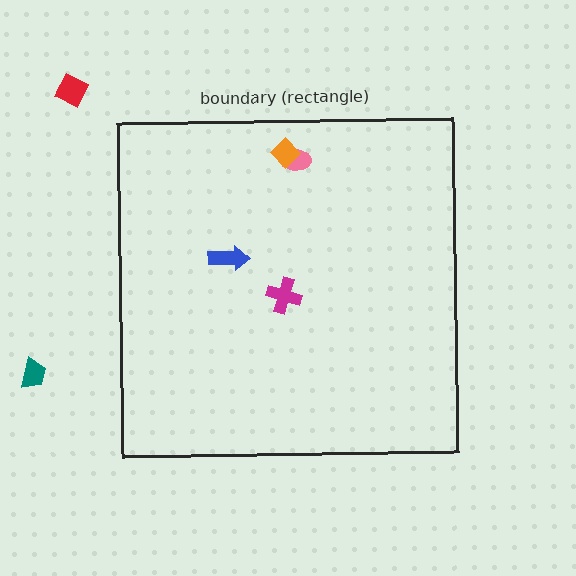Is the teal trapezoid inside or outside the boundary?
Outside.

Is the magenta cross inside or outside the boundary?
Inside.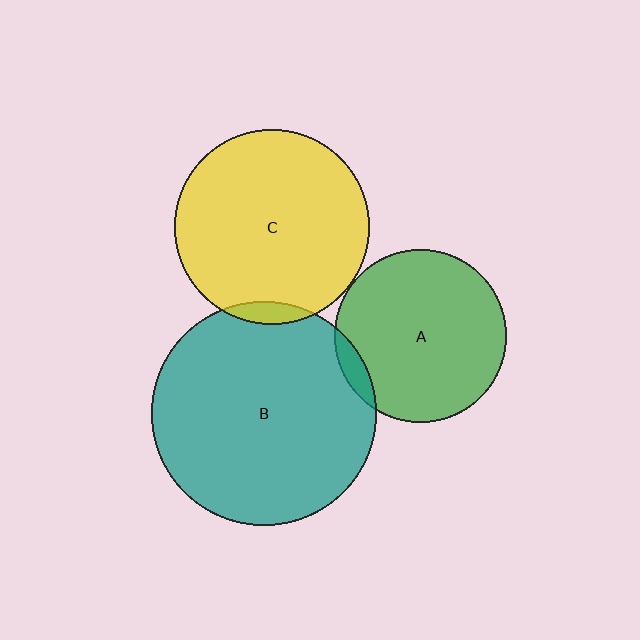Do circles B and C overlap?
Yes.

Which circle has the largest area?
Circle B (teal).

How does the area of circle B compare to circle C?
Approximately 1.3 times.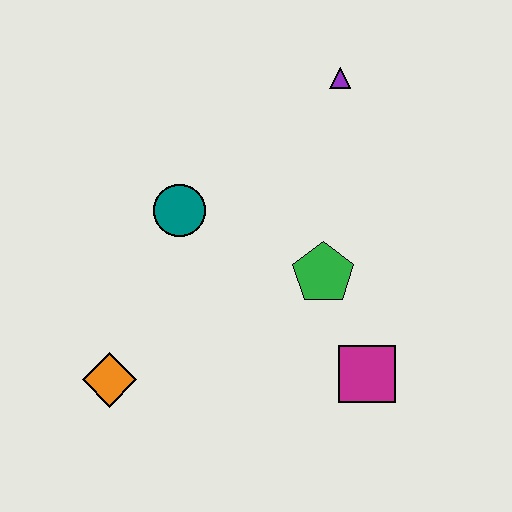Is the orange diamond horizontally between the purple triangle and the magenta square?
No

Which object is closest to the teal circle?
The green pentagon is closest to the teal circle.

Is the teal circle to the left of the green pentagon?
Yes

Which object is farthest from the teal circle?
The magenta square is farthest from the teal circle.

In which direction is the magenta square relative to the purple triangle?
The magenta square is below the purple triangle.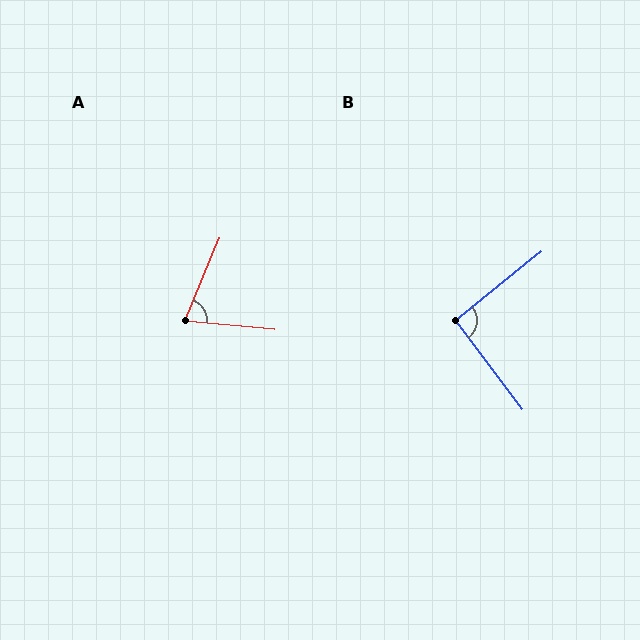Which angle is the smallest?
A, at approximately 73 degrees.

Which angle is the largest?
B, at approximately 92 degrees.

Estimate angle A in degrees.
Approximately 73 degrees.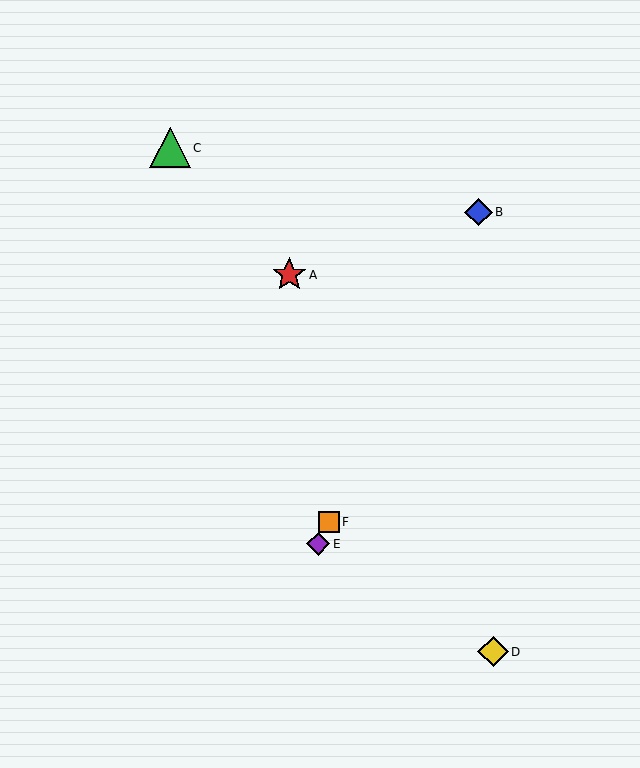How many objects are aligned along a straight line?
3 objects (B, E, F) are aligned along a straight line.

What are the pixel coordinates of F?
Object F is at (329, 522).